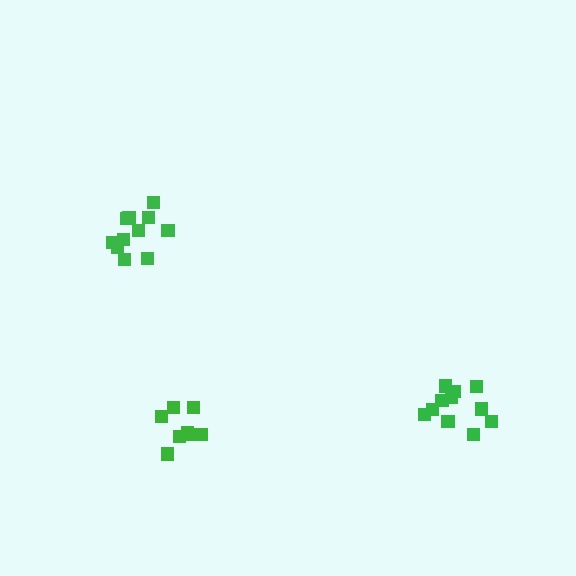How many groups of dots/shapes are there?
There are 3 groups.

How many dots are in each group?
Group 1: 11 dots, Group 2: 11 dots, Group 3: 8 dots (30 total).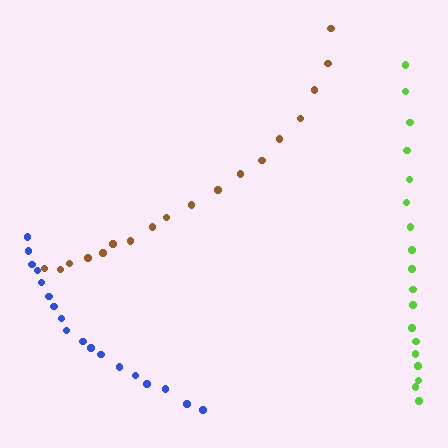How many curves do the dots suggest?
There are 3 distinct paths.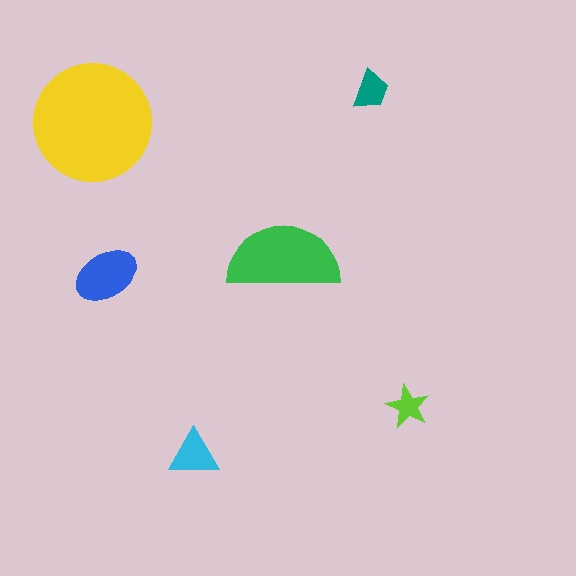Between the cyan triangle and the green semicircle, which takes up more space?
The green semicircle.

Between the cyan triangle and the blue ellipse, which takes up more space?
The blue ellipse.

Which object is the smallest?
The lime star.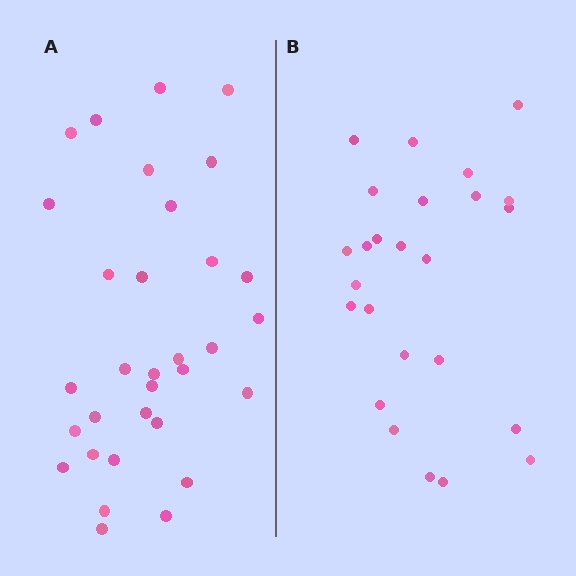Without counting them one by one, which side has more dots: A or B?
Region A (the left region) has more dots.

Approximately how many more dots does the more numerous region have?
Region A has roughly 8 or so more dots than region B.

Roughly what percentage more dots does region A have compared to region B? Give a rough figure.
About 30% more.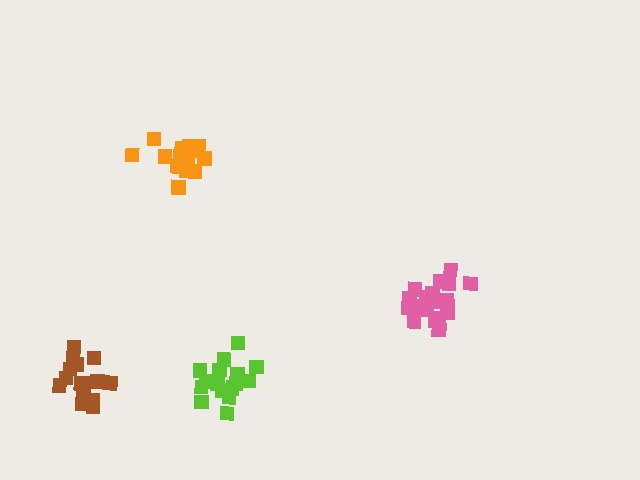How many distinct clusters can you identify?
There are 4 distinct clusters.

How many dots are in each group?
Group 1: 16 dots, Group 2: 16 dots, Group 3: 20 dots, Group 4: 15 dots (67 total).